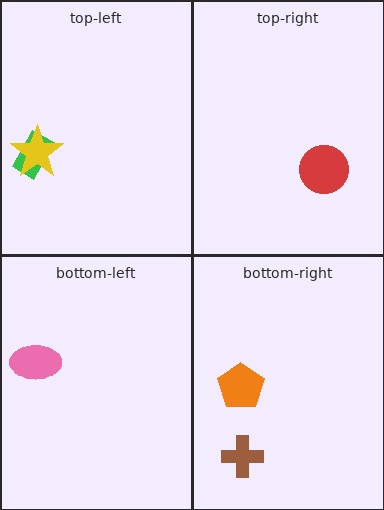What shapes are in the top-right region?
The red circle.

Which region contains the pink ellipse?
The bottom-left region.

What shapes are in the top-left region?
The green rectangle, the yellow star.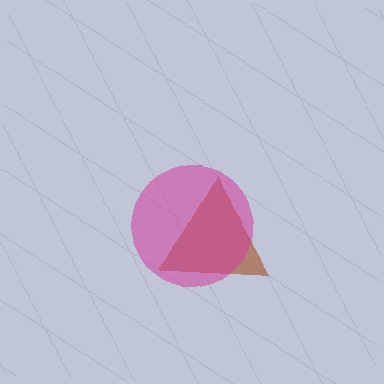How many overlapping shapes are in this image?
There are 2 overlapping shapes in the image.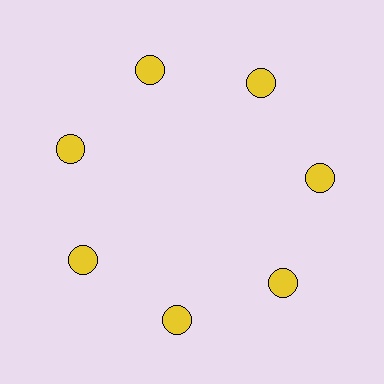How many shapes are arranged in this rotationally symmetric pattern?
There are 7 shapes, arranged in 7 groups of 1.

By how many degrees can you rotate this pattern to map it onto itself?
The pattern maps onto itself every 51 degrees of rotation.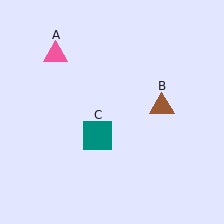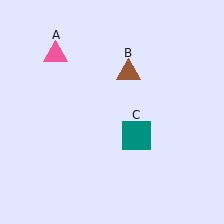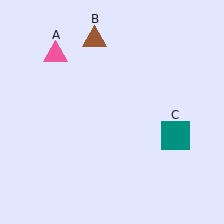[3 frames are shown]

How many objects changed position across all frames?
2 objects changed position: brown triangle (object B), teal square (object C).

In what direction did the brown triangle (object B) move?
The brown triangle (object B) moved up and to the left.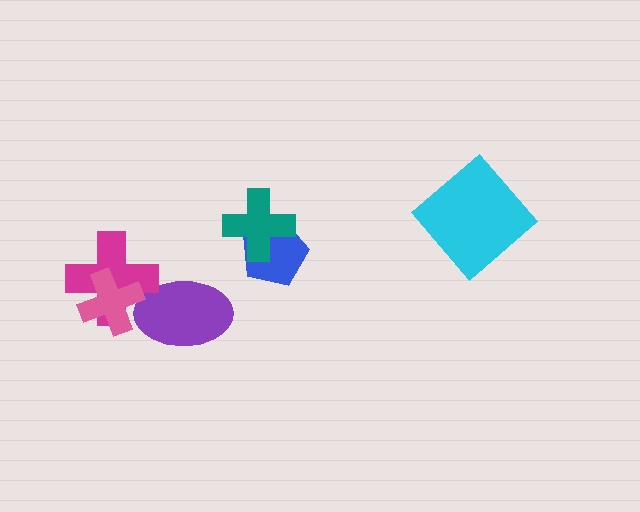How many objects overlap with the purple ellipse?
2 objects overlap with the purple ellipse.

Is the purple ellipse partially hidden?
Yes, it is partially covered by another shape.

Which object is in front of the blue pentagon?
The teal cross is in front of the blue pentagon.